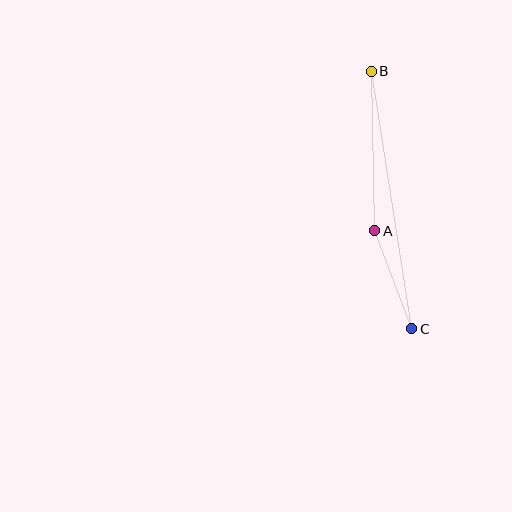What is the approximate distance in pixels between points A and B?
The distance between A and B is approximately 160 pixels.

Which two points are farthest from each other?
Points B and C are farthest from each other.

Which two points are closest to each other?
Points A and C are closest to each other.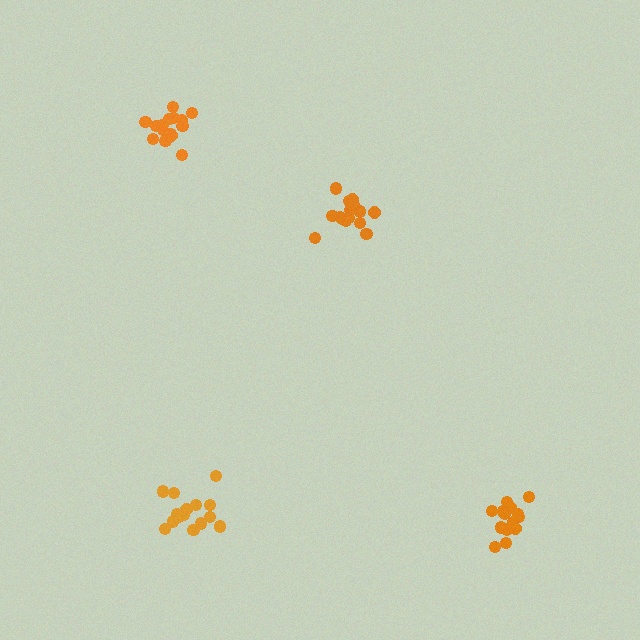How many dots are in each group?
Group 1: 15 dots, Group 2: 15 dots, Group 3: 14 dots, Group 4: 15 dots (59 total).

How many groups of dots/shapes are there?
There are 4 groups.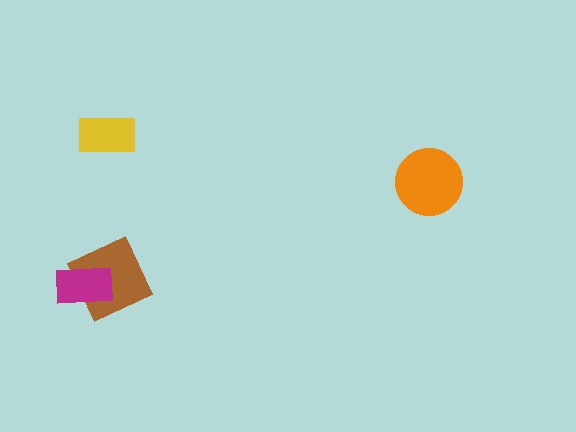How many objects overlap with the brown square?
1 object overlaps with the brown square.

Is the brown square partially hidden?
Yes, it is partially covered by another shape.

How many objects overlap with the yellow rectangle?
0 objects overlap with the yellow rectangle.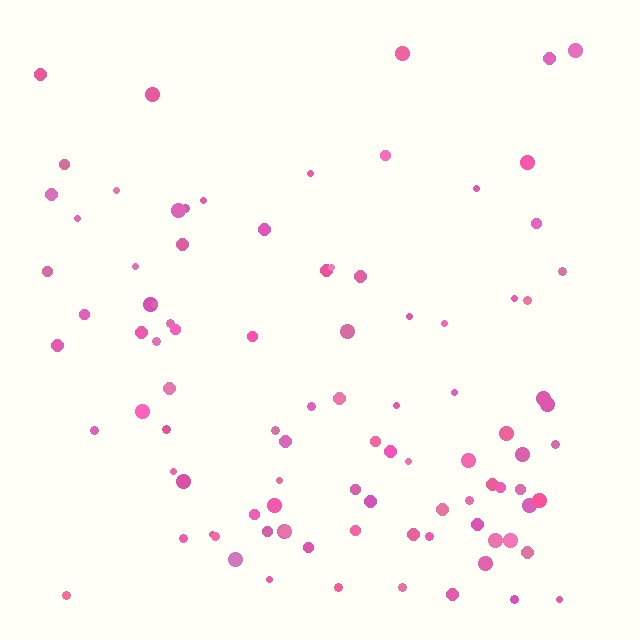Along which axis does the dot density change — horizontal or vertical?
Vertical.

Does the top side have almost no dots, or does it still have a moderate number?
Still a moderate number, just noticeably fewer than the bottom.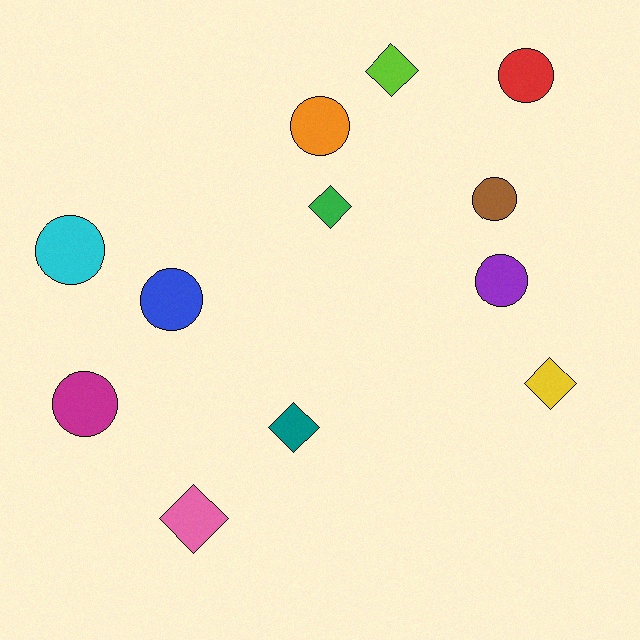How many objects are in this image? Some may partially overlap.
There are 12 objects.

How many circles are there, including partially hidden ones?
There are 7 circles.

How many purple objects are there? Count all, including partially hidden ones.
There is 1 purple object.